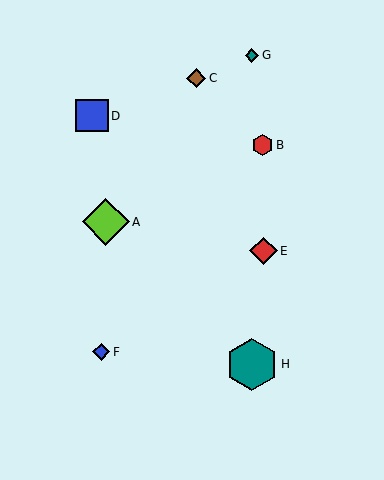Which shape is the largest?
The teal hexagon (labeled H) is the largest.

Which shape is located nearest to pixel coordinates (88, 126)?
The blue square (labeled D) at (92, 116) is nearest to that location.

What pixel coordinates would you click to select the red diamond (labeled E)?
Click at (264, 251) to select the red diamond E.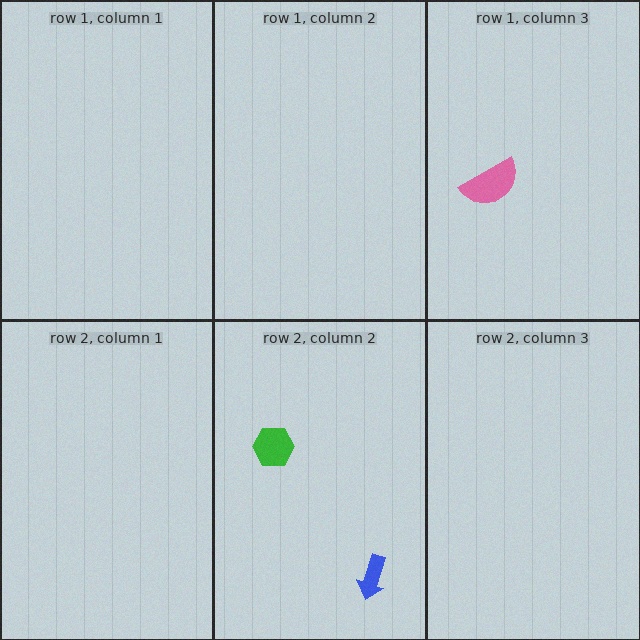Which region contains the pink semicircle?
The row 1, column 3 region.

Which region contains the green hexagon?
The row 2, column 2 region.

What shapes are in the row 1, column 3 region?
The pink semicircle.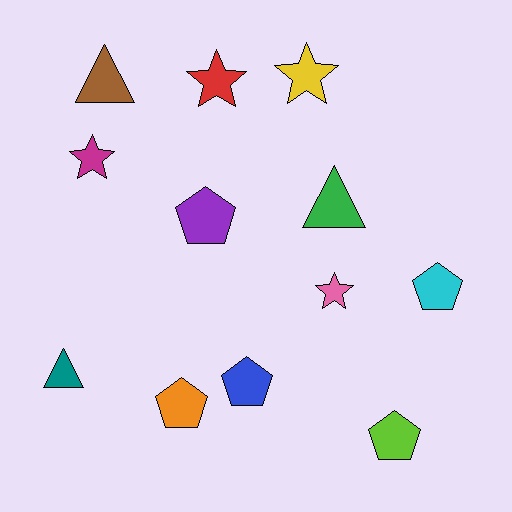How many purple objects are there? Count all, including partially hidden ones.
There is 1 purple object.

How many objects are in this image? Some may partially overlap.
There are 12 objects.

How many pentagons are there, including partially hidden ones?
There are 5 pentagons.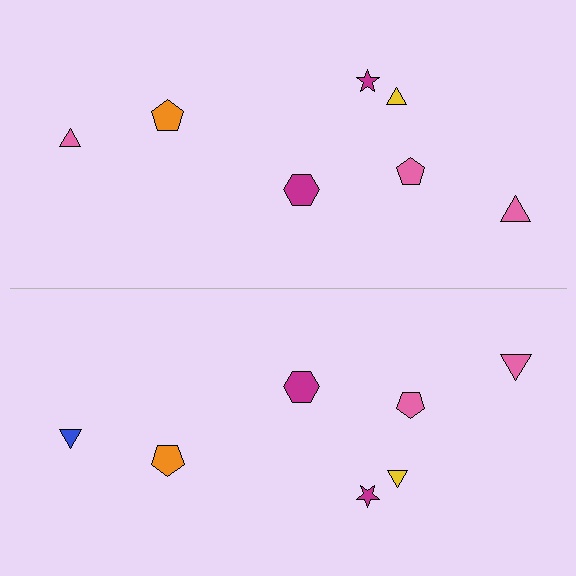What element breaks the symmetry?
The blue triangle on the bottom side breaks the symmetry — its mirror counterpart is pink.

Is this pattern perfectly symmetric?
No, the pattern is not perfectly symmetric. The blue triangle on the bottom side breaks the symmetry — its mirror counterpart is pink.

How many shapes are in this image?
There are 14 shapes in this image.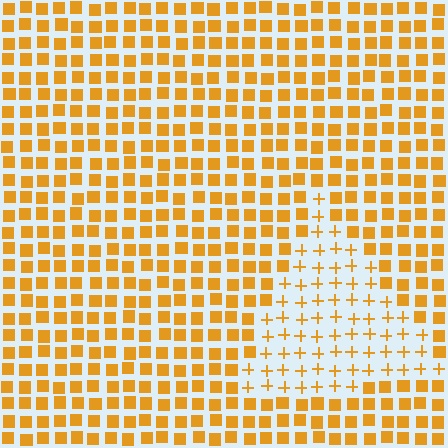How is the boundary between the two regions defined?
The boundary is defined by a change in element shape: plus signs inside vs. squares outside. All elements share the same color and spacing.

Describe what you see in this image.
The image is filled with small orange elements arranged in a uniform grid. A triangle-shaped region contains plus signs, while the surrounding area contains squares. The boundary is defined purely by the change in element shape.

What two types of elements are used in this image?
The image uses plus signs inside the triangle region and squares outside it.